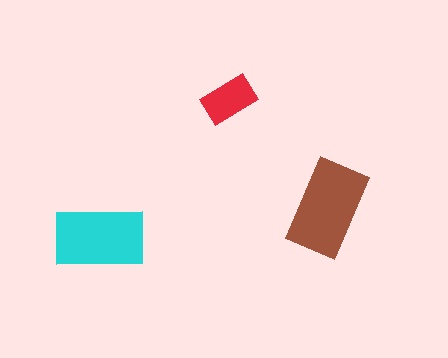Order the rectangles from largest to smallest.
the brown one, the cyan one, the red one.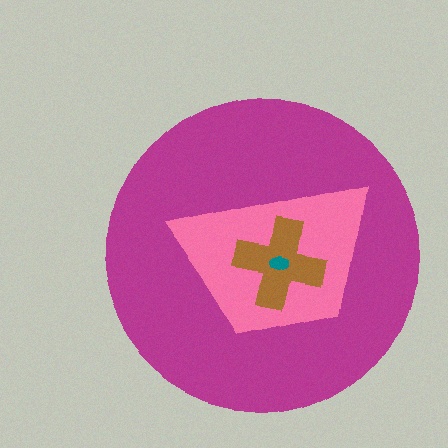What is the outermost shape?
The magenta circle.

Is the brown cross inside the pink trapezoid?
Yes.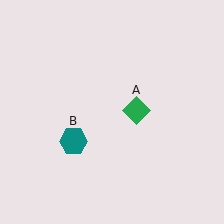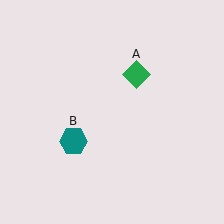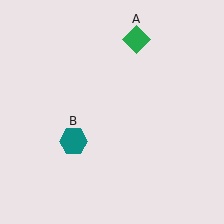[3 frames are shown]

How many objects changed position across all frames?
1 object changed position: green diamond (object A).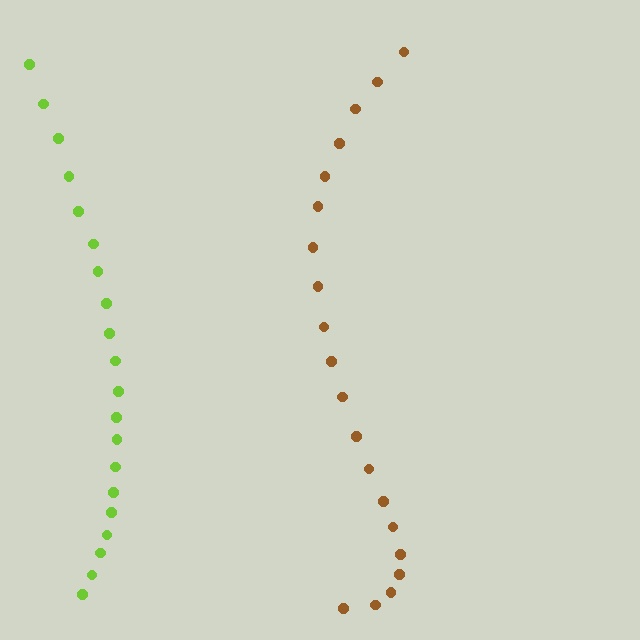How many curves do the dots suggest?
There are 2 distinct paths.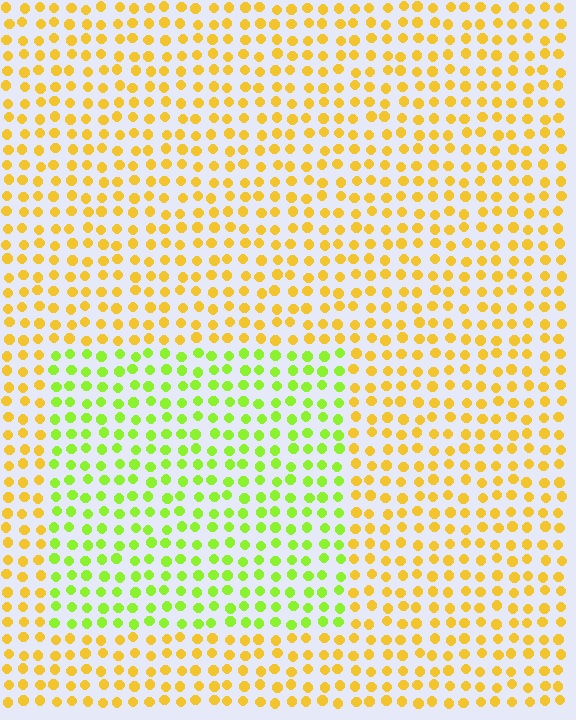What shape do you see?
I see a rectangle.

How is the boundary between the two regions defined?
The boundary is defined purely by a slight shift in hue (about 46 degrees). Spacing, size, and orientation are identical on both sides.